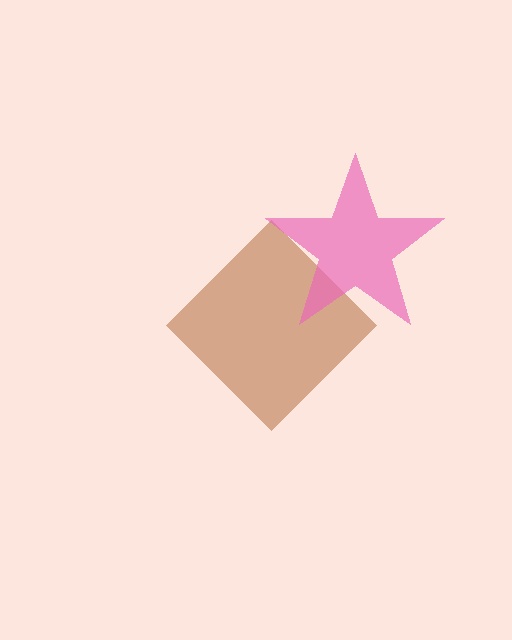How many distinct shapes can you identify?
There are 2 distinct shapes: a brown diamond, a pink star.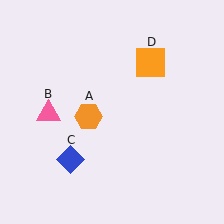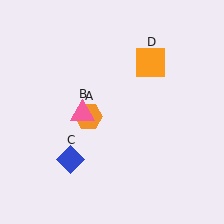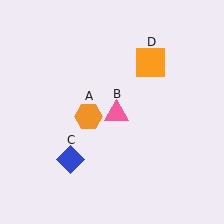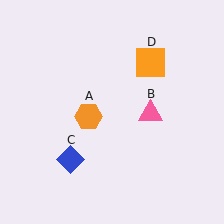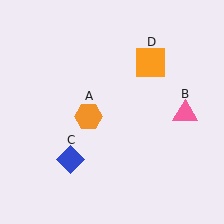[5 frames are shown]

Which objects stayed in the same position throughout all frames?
Orange hexagon (object A) and blue diamond (object C) and orange square (object D) remained stationary.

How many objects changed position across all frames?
1 object changed position: pink triangle (object B).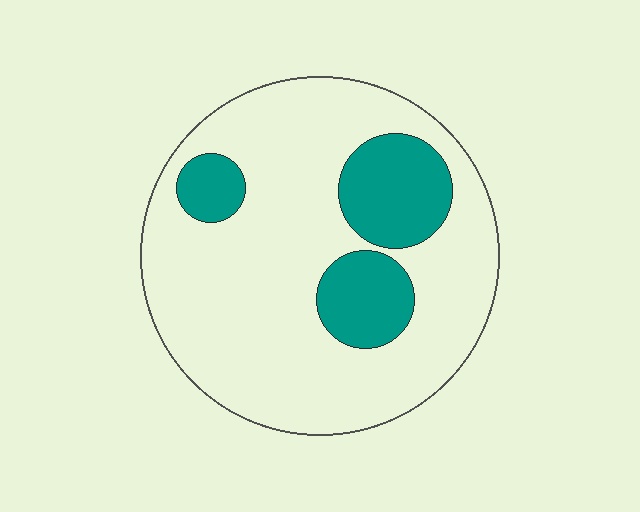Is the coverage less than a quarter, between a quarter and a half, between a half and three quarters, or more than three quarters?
Less than a quarter.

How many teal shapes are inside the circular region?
3.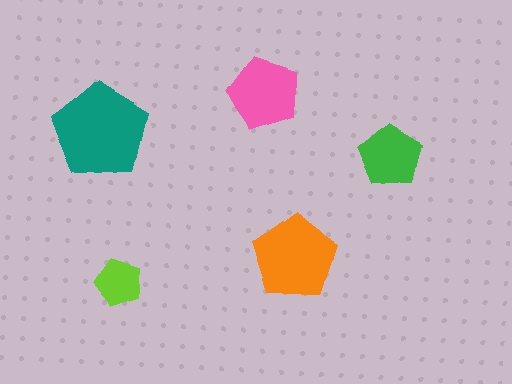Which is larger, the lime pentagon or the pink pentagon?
The pink one.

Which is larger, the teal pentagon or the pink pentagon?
The teal one.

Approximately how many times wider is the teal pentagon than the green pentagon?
About 1.5 times wider.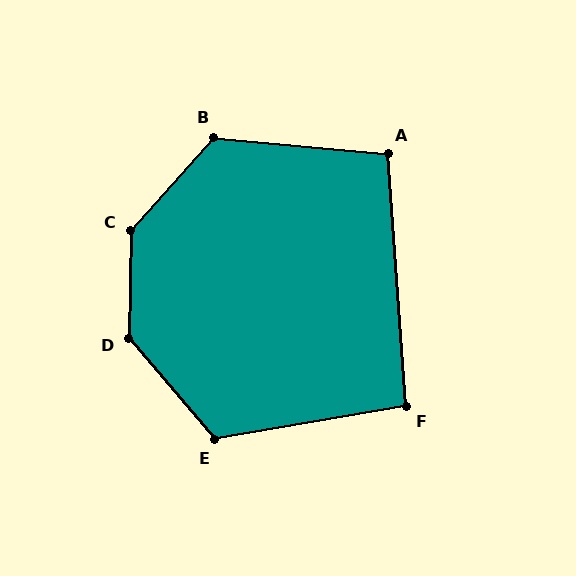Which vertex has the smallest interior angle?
F, at approximately 95 degrees.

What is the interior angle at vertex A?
Approximately 99 degrees (obtuse).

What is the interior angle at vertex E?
Approximately 121 degrees (obtuse).